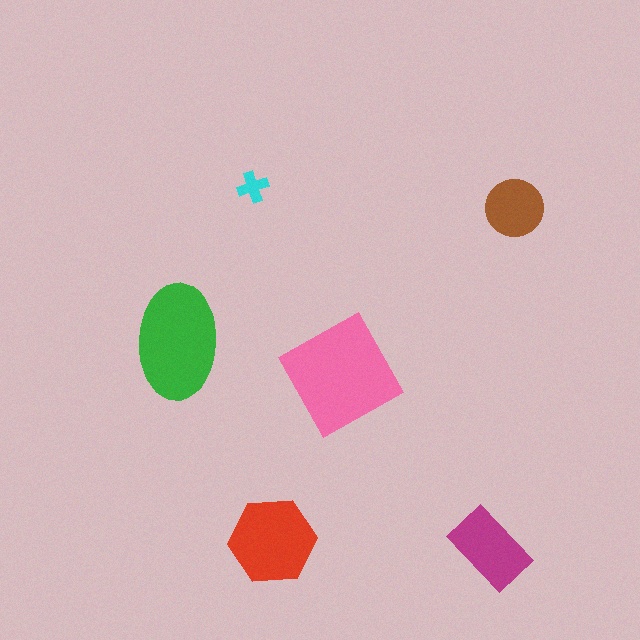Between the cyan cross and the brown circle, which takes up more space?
The brown circle.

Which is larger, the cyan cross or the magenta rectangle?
The magenta rectangle.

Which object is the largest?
The pink square.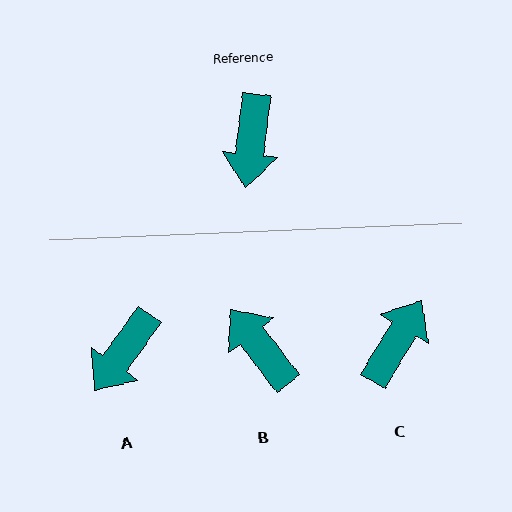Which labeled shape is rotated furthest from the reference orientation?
C, about 155 degrees away.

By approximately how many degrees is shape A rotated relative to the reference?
Approximately 29 degrees clockwise.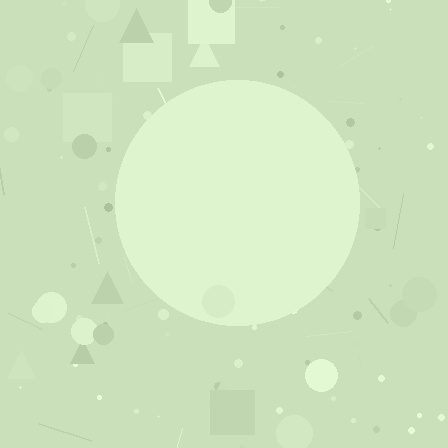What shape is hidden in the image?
A circle is hidden in the image.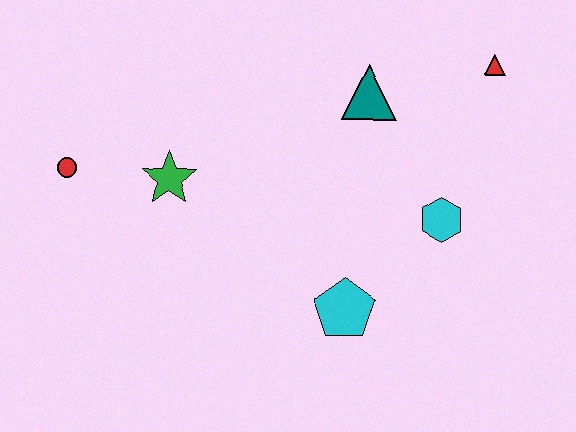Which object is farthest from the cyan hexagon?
The red circle is farthest from the cyan hexagon.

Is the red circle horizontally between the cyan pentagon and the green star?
No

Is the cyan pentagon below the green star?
Yes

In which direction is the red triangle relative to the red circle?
The red triangle is to the right of the red circle.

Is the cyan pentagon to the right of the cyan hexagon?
No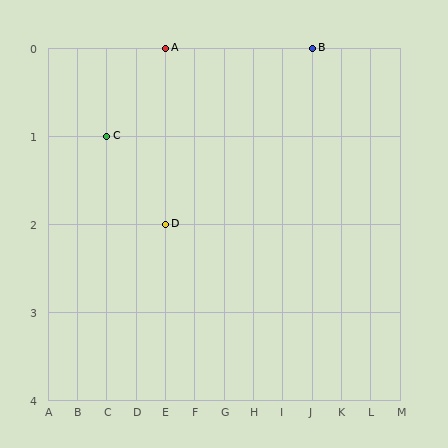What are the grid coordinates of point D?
Point D is at grid coordinates (E, 2).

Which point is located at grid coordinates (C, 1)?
Point C is at (C, 1).